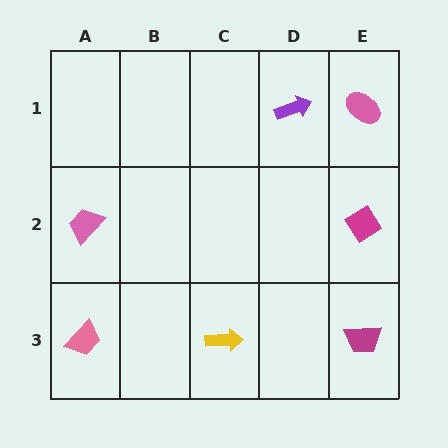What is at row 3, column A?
A pink trapezoid.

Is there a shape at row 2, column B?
No, that cell is empty.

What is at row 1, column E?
A pink ellipse.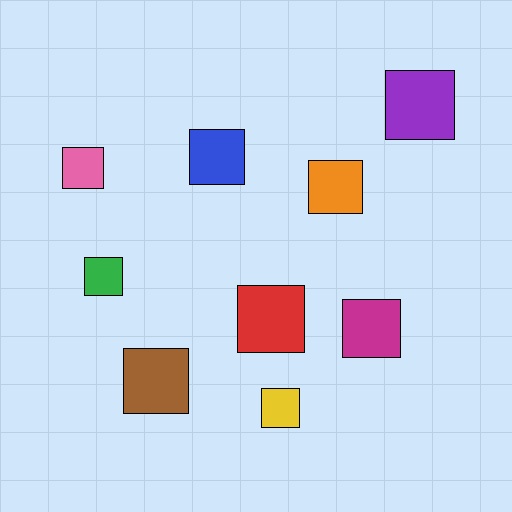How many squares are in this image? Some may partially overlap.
There are 9 squares.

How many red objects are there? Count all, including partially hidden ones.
There is 1 red object.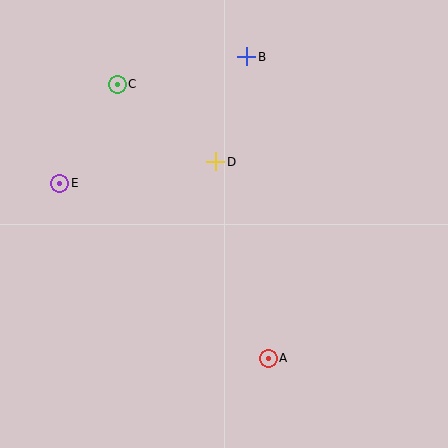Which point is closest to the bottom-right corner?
Point A is closest to the bottom-right corner.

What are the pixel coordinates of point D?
Point D is at (216, 162).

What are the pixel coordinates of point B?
Point B is at (247, 57).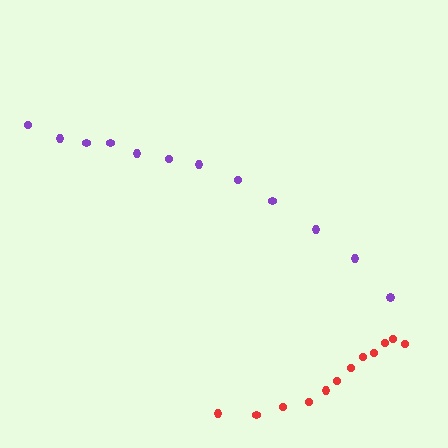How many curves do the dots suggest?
There are 2 distinct paths.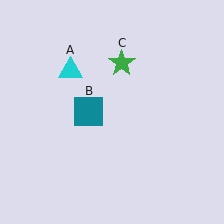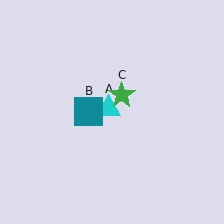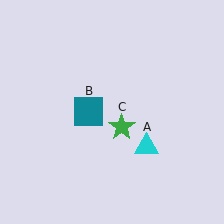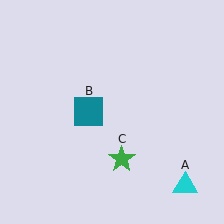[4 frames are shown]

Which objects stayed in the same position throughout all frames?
Teal square (object B) remained stationary.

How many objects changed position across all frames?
2 objects changed position: cyan triangle (object A), green star (object C).